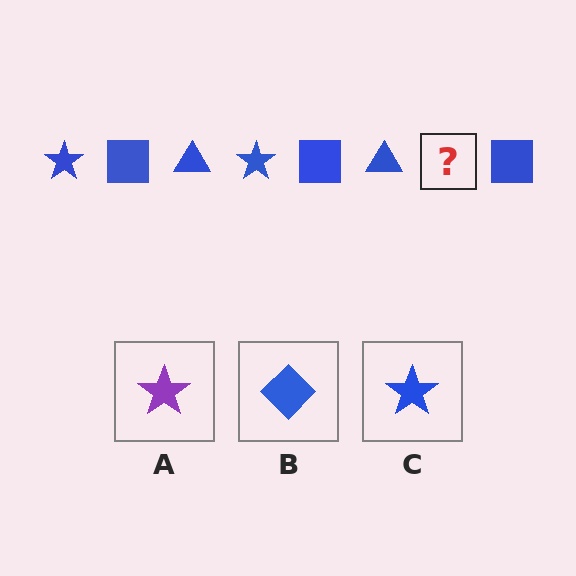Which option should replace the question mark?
Option C.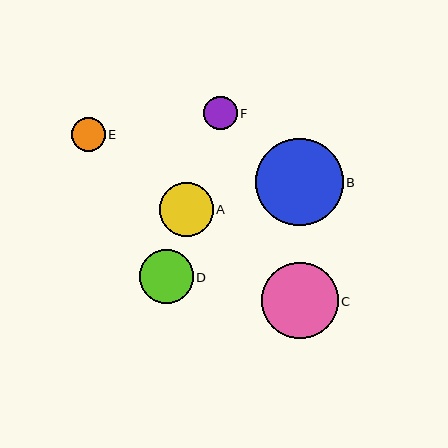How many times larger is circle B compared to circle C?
Circle B is approximately 1.1 times the size of circle C.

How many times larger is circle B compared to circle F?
Circle B is approximately 2.6 times the size of circle F.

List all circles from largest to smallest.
From largest to smallest: B, C, A, D, E, F.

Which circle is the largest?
Circle B is the largest with a size of approximately 87 pixels.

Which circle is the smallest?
Circle F is the smallest with a size of approximately 33 pixels.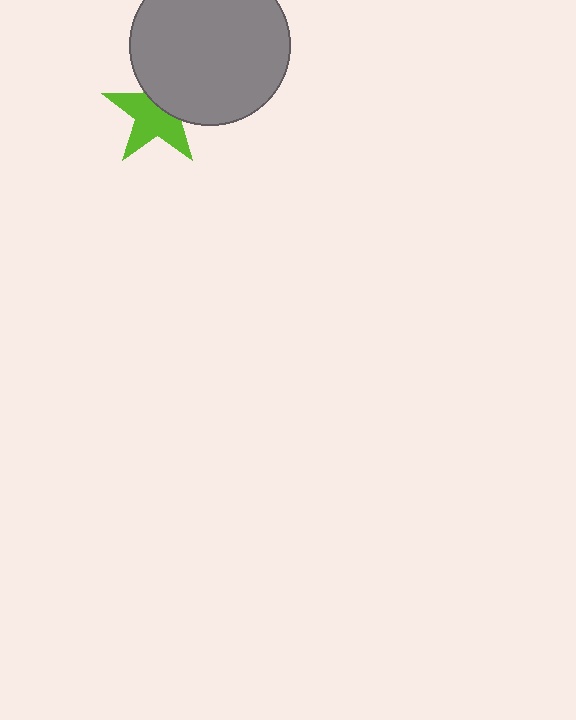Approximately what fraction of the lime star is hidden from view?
Roughly 39% of the lime star is hidden behind the gray circle.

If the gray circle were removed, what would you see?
You would see the complete lime star.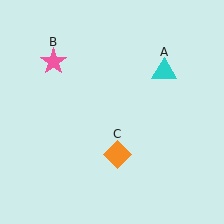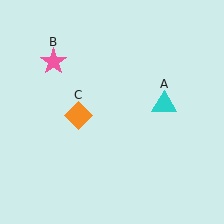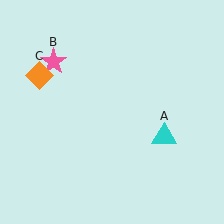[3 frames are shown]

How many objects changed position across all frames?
2 objects changed position: cyan triangle (object A), orange diamond (object C).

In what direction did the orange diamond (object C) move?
The orange diamond (object C) moved up and to the left.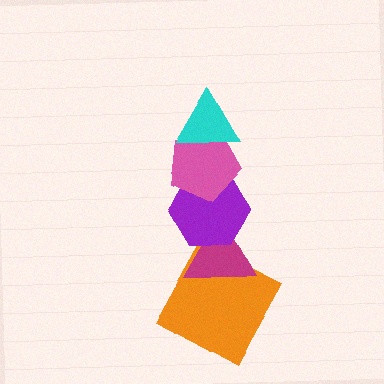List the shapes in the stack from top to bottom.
From top to bottom: the cyan triangle, the pink pentagon, the purple hexagon, the magenta triangle, the orange square.